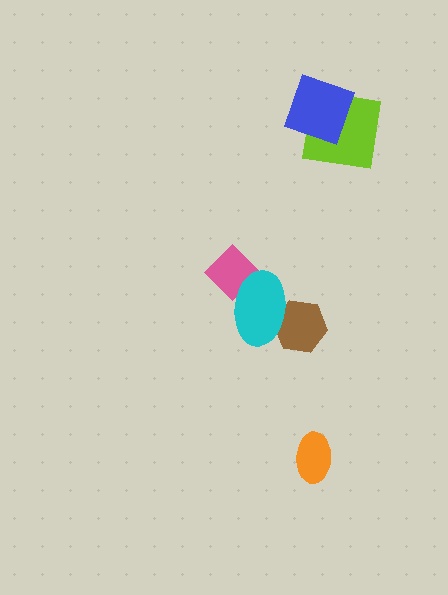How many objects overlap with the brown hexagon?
1 object overlaps with the brown hexagon.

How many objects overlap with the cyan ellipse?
2 objects overlap with the cyan ellipse.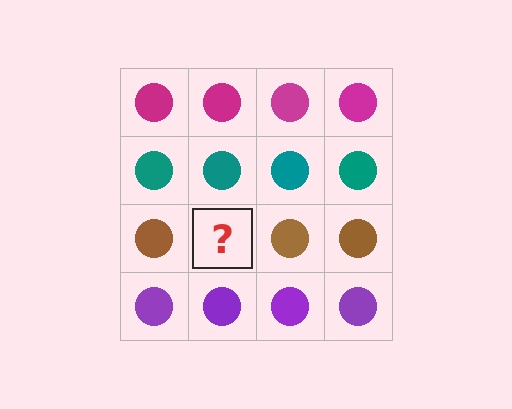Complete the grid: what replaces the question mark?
The question mark should be replaced with a brown circle.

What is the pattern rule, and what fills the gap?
The rule is that each row has a consistent color. The gap should be filled with a brown circle.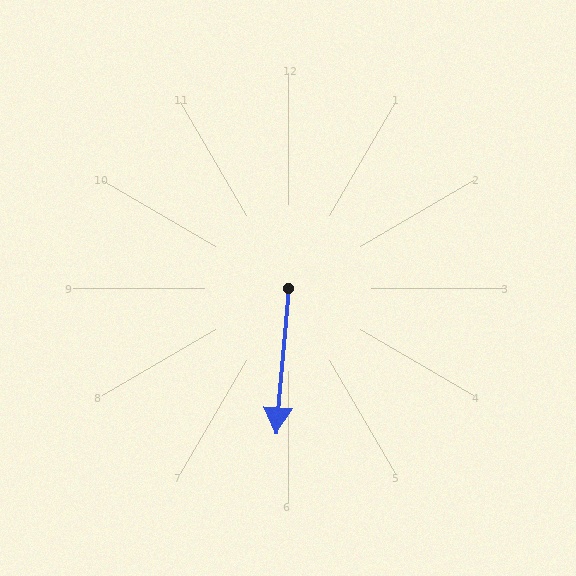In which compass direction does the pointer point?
South.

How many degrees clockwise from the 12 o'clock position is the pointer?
Approximately 185 degrees.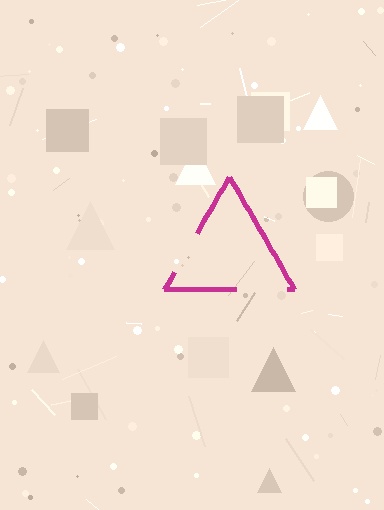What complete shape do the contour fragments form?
The contour fragments form a triangle.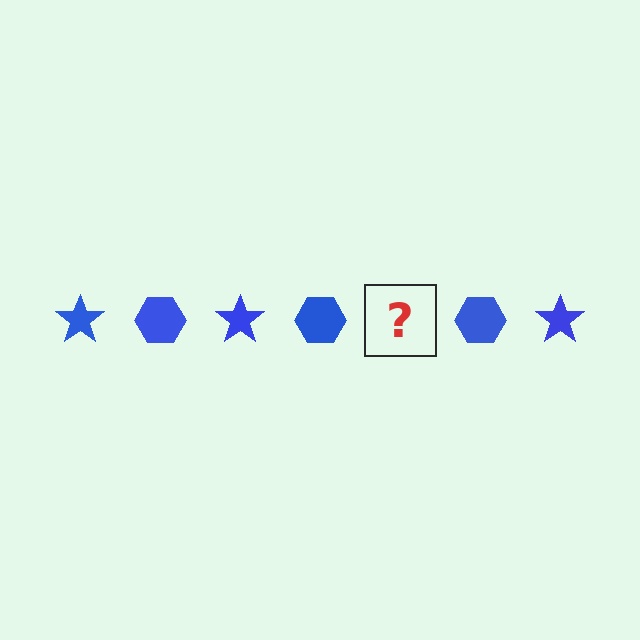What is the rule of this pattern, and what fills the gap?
The rule is that the pattern cycles through star, hexagon shapes in blue. The gap should be filled with a blue star.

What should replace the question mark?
The question mark should be replaced with a blue star.